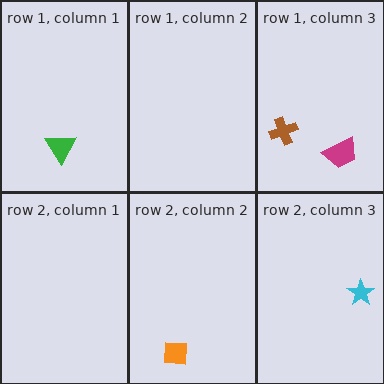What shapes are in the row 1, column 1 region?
The green triangle.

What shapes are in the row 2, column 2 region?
The orange square.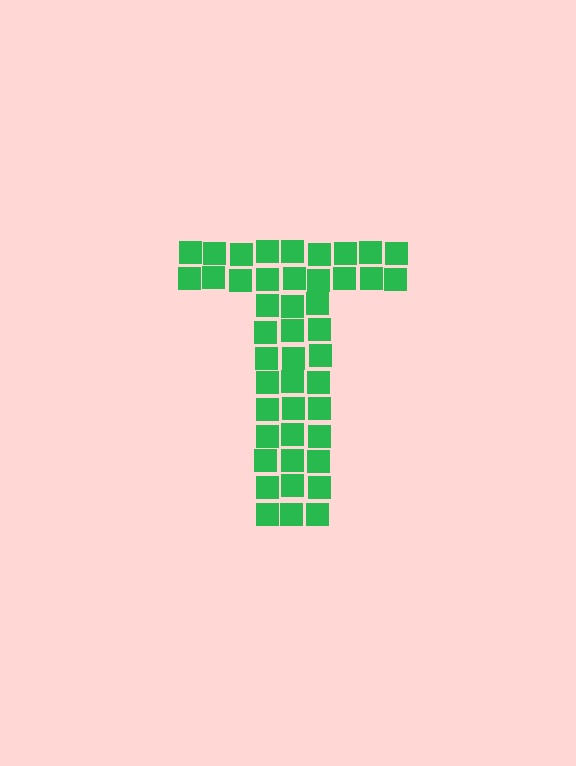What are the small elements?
The small elements are squares.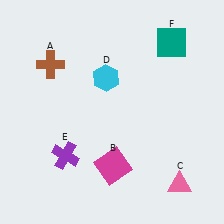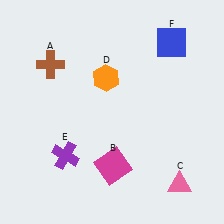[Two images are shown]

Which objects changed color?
D changed from cyan to orange. F changed from teal to blue.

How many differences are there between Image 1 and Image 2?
There are 2 differences between the two images.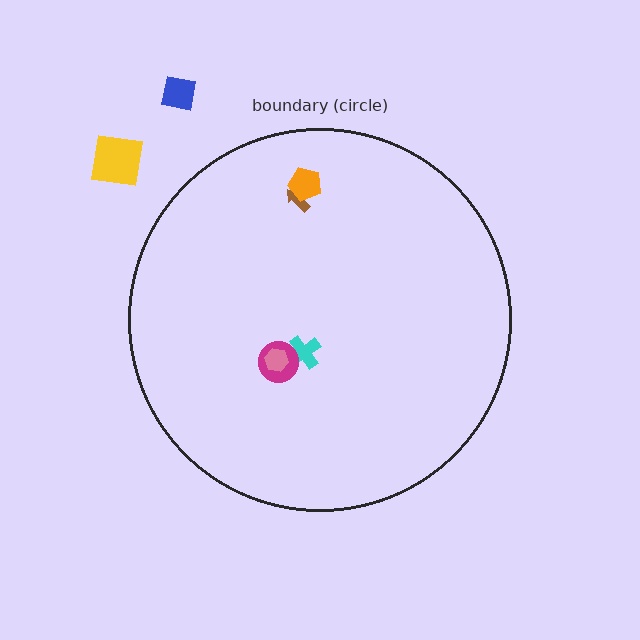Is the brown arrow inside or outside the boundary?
Inside.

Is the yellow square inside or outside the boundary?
Outside.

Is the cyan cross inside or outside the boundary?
Inside.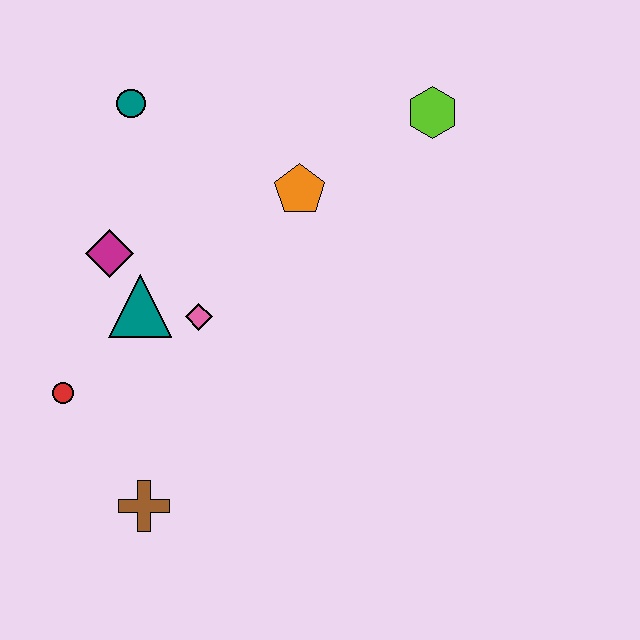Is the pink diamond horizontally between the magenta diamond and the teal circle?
No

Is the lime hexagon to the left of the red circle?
No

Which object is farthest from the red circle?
The lime hexagon is farthest from the red circle.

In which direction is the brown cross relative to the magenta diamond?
The brown cross is below the magenta diamond.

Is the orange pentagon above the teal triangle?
Yes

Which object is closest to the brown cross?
The red circle is closest to the brown cross.